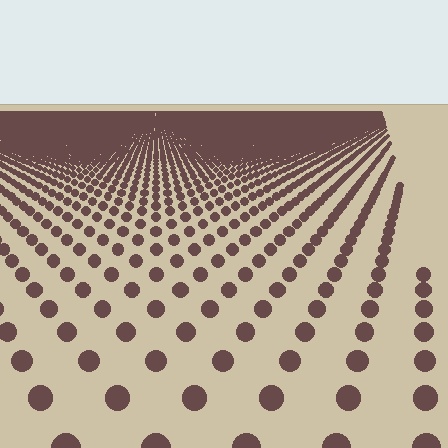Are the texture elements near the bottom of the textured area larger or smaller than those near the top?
Larger. Near the bottom, elements are closer to the viewer and appear at a bigger on-screen size.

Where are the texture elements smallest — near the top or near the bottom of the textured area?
Near the top.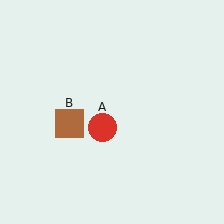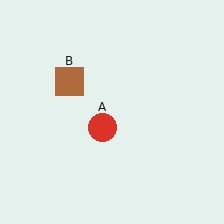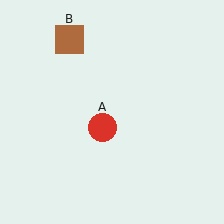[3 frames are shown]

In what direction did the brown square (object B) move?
The brown square (object B) moved up.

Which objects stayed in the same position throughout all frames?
Red circle (object A) remained stationary.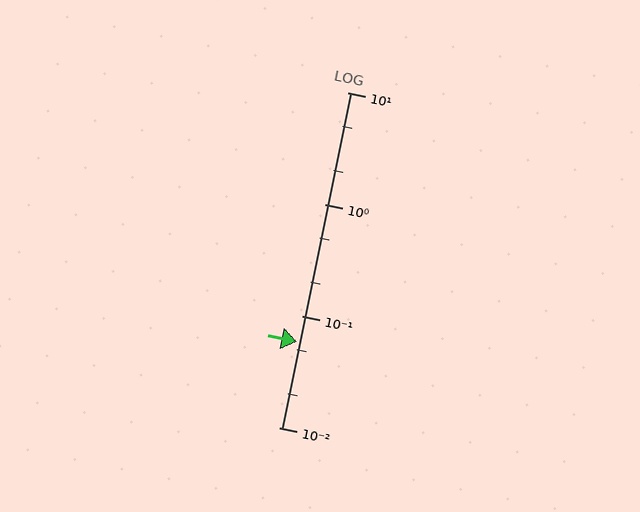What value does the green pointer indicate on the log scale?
The pointer indicates approximately 0.058.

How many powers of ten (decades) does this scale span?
The scale spans 3 decades, from 0.01 to 10.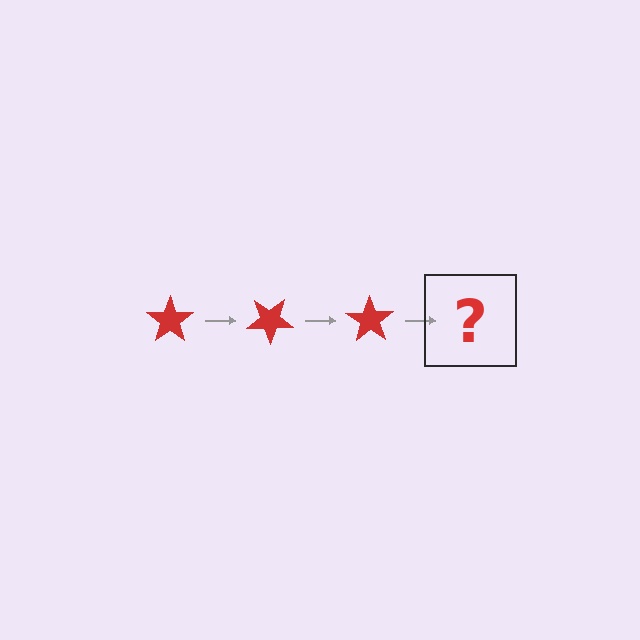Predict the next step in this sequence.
The next step is a red star rotated 105 degrees.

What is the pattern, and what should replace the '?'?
The pattern is that the star rotates 35 degrees each step. The '?' should be a red star rotated 105 degrees.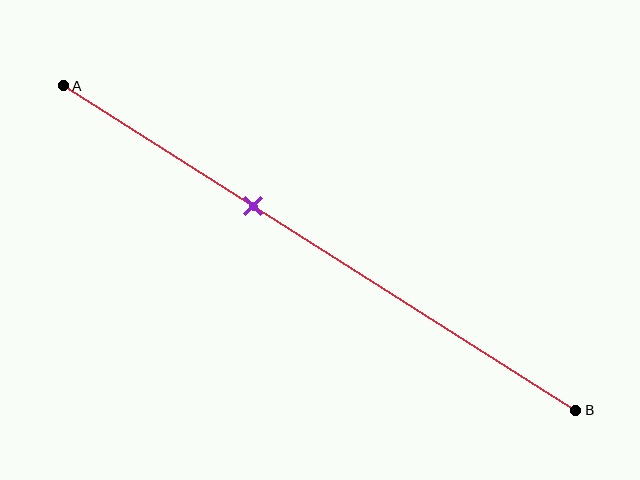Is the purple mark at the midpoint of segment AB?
No, the mark is at about 35% from A, not at the 50% midpoint.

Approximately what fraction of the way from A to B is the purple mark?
The purple mark is approximately 35% of the way from A to B.